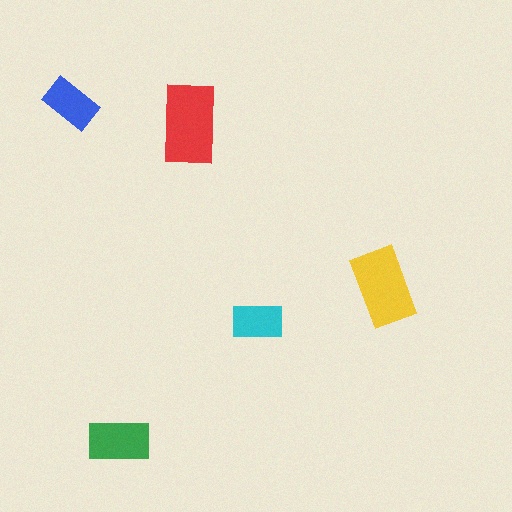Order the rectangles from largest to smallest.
the red one, the yellow one, the green one, the blue one, the cyan one.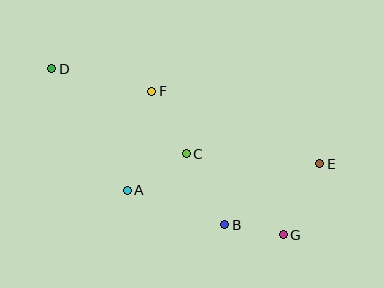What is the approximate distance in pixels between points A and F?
The distance between A and F is approximately 102 pixels.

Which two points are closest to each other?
Points B and G are closest to each other.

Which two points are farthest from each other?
Points D and G are farthest from each other.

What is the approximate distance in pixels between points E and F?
The distance between E and F is approximately 183 pixels.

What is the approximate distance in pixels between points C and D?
The distance between C and D is approximately 159 pixels.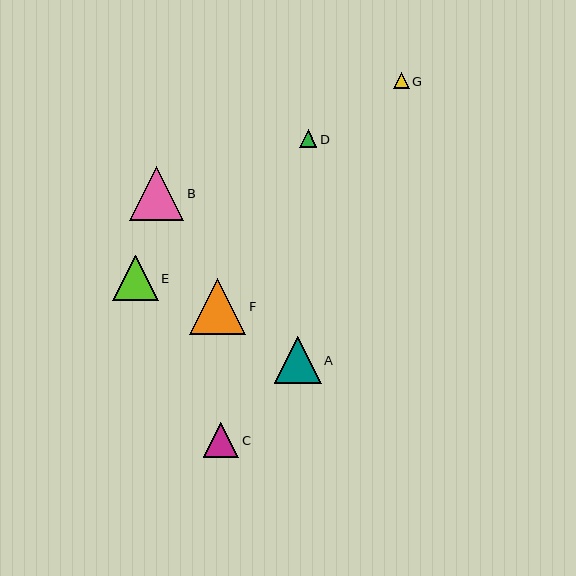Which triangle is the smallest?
Triangle G is the smallest with a size of approximately 16 pixels.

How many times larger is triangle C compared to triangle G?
Triangle C is approximately 2.2 times the size of triangle G.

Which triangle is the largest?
Triangle F is the largest with a size of approximately 56 pixels.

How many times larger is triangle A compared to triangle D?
Triangle A is approximately 2.6 times the size of triangle D.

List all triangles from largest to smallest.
From largest to smallest: F, B, A, E, C, D, G.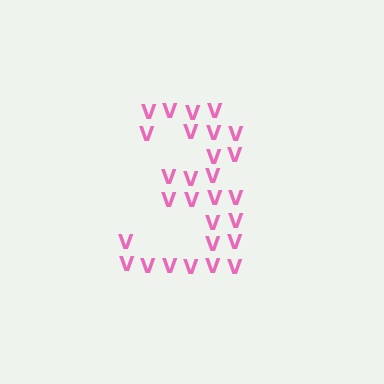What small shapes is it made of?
It is made of small letter V's.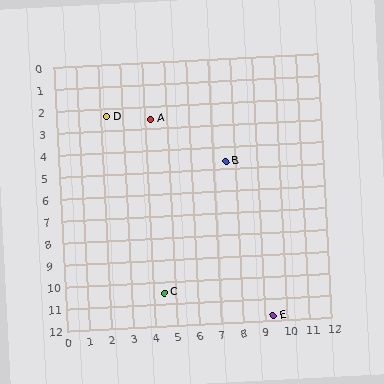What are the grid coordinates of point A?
Point A is at approximately (4.3, 2.6).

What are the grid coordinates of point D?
Point D is at approximately (2.3, 2.4).